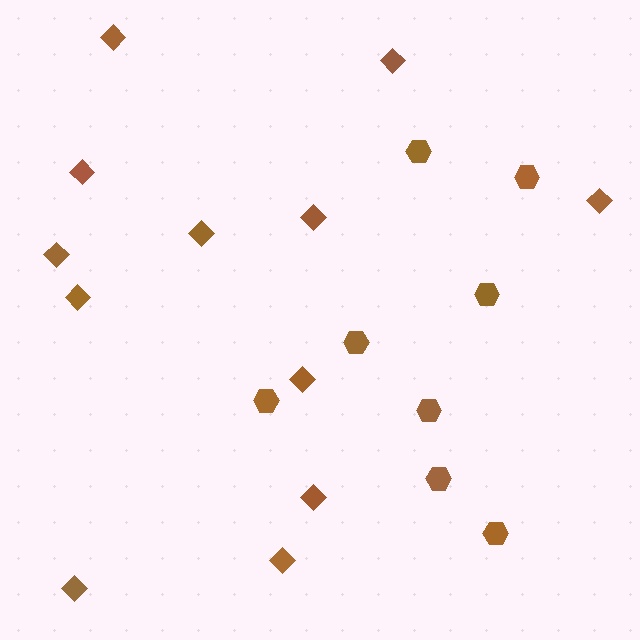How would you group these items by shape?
There are 2 groups: one group of hexagons (8) and one group of diamonds (12).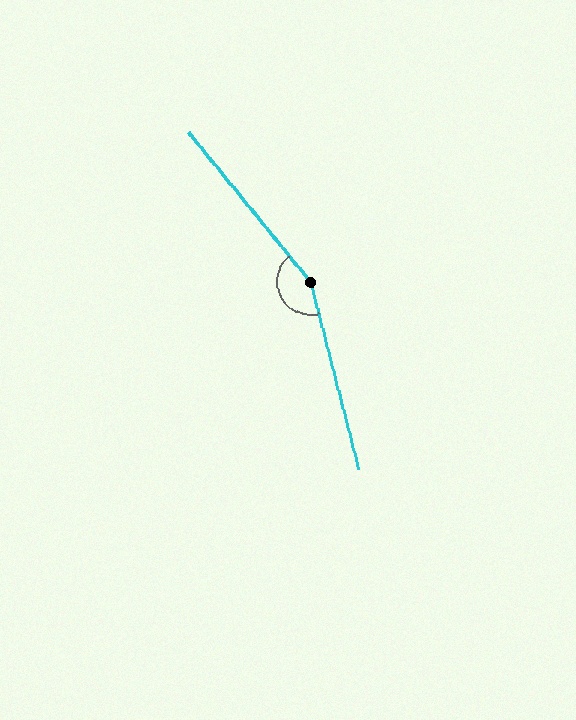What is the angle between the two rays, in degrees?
Approximately 155 degrees.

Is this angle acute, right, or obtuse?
It is obtuse.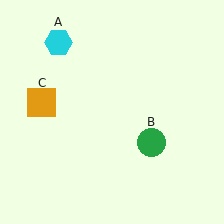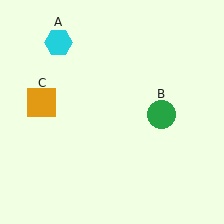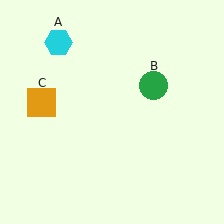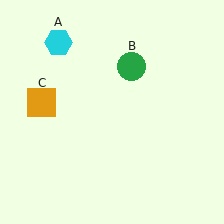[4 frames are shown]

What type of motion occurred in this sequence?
The green circle (object B) rotated counterclockwise around the center of the scene.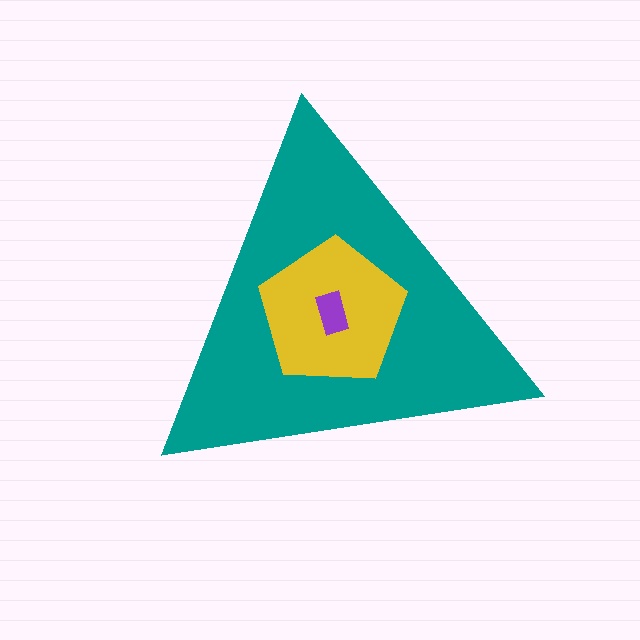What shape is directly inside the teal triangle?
The yellow pentagon.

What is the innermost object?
The purple rectangle.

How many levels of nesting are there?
3.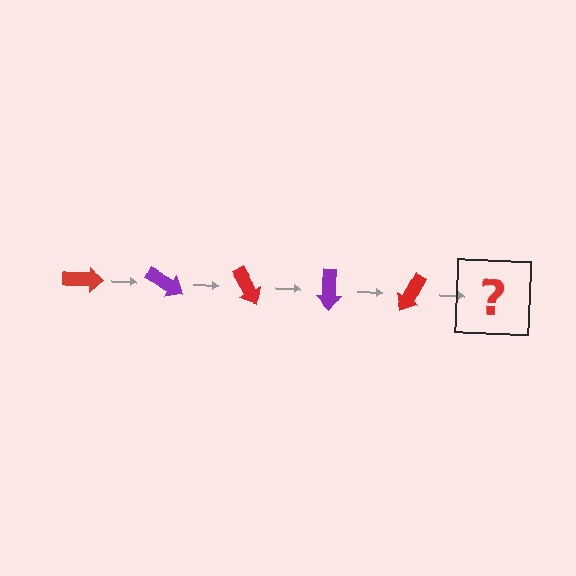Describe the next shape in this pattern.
It should be a purple arrow, rotated 150 degrees from the start.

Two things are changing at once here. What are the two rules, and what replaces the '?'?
The two rules are that it rotates 30 degrees each step and the color cycles through red and purple. The '?' should be a purple arrow, rotated 150 degrees from the start.